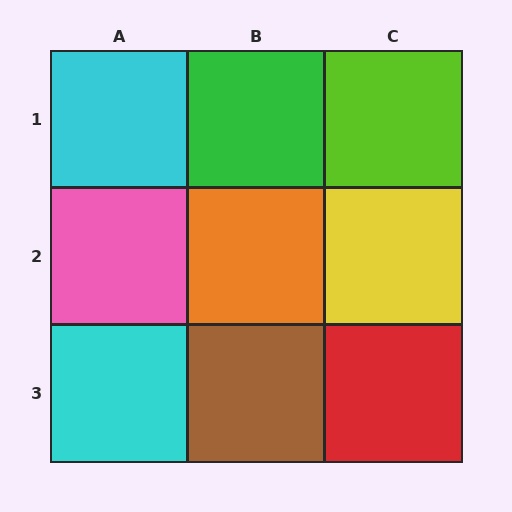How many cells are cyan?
2 cells are cyan.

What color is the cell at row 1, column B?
Green.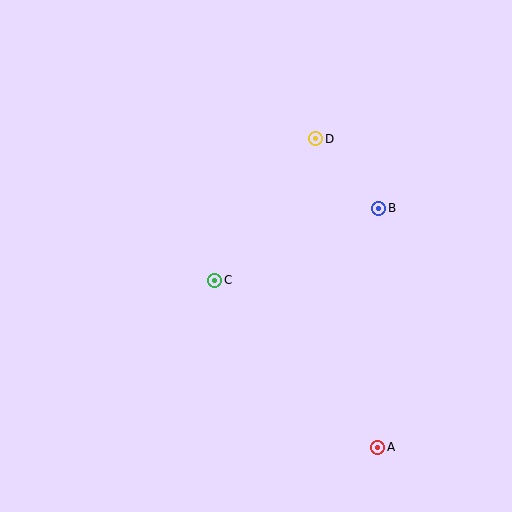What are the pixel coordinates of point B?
Point B is at (379, 208).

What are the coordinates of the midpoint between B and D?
The midpoint between B and D is at (347, 173).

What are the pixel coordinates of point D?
Point D is at (316, 139).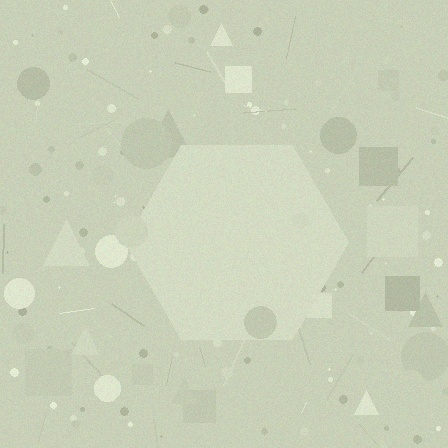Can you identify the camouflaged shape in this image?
The camouflaged shape is a hexagon.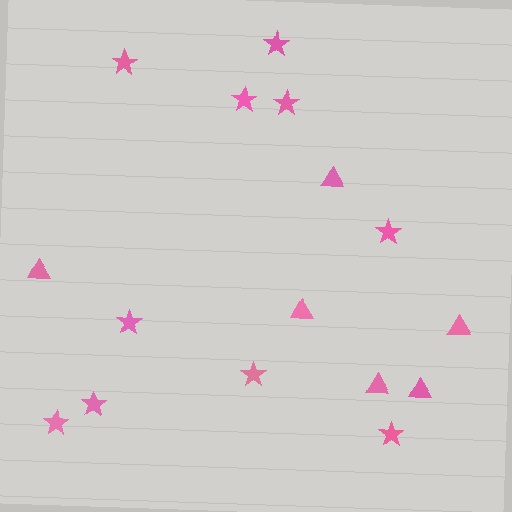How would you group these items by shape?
There are 2 groups: one group of triangles (6) and one group of stars (10).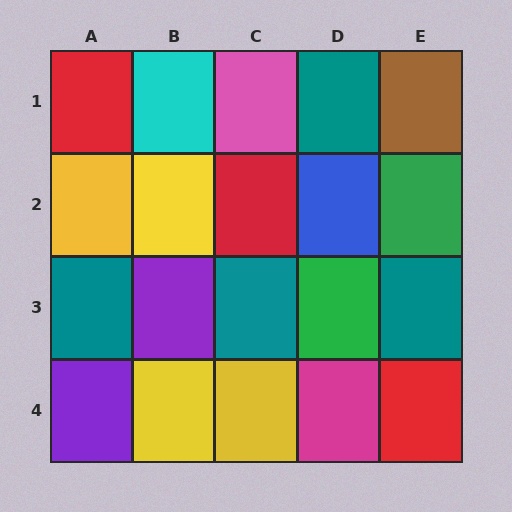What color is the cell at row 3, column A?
Teal.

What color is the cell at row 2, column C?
Red.